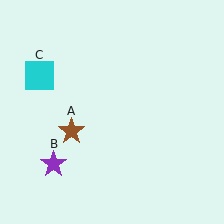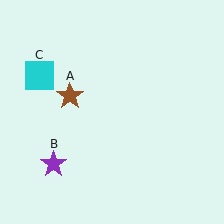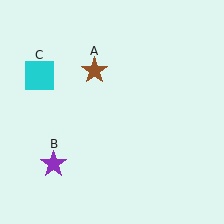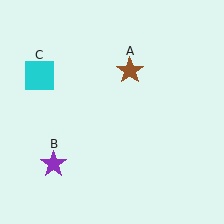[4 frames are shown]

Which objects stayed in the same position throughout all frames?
Purple star (object B) and cyan square (object C) remained stationary.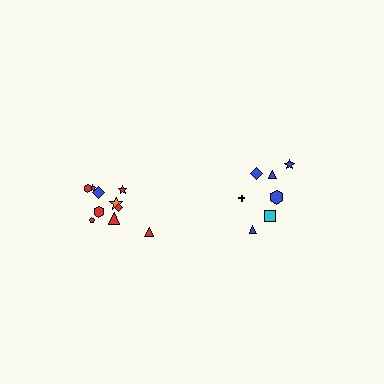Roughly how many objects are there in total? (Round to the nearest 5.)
Roughly 15 objects in total.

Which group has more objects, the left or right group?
The left group.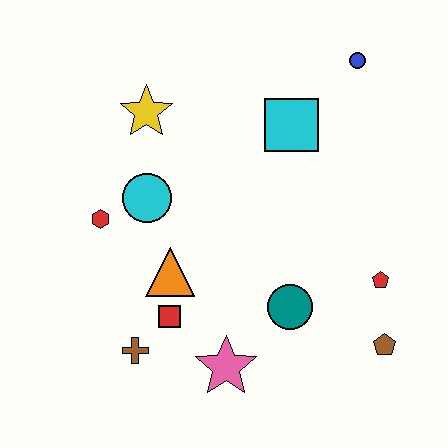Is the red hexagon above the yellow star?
No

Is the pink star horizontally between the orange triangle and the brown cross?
No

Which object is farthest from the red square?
The blue circle is farthest from the red square.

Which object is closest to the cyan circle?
The red hexagon is closest to the cyan circle.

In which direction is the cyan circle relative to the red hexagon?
The cyan circle is to the right of the red hexagon.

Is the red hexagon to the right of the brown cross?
No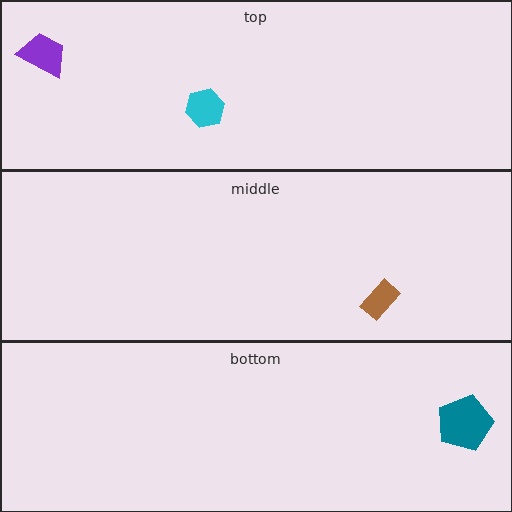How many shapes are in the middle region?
1.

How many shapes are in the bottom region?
1.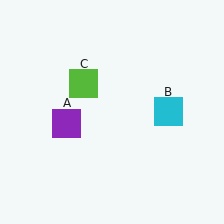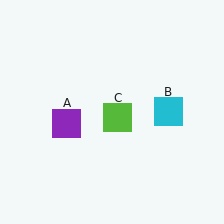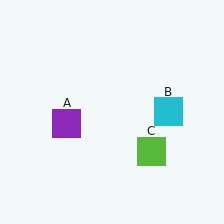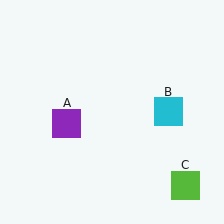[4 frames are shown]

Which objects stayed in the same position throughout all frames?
Purple square (object A) and cyan square (object B) remained stationary.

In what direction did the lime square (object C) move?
The lime square (object C) moved down and to the right.